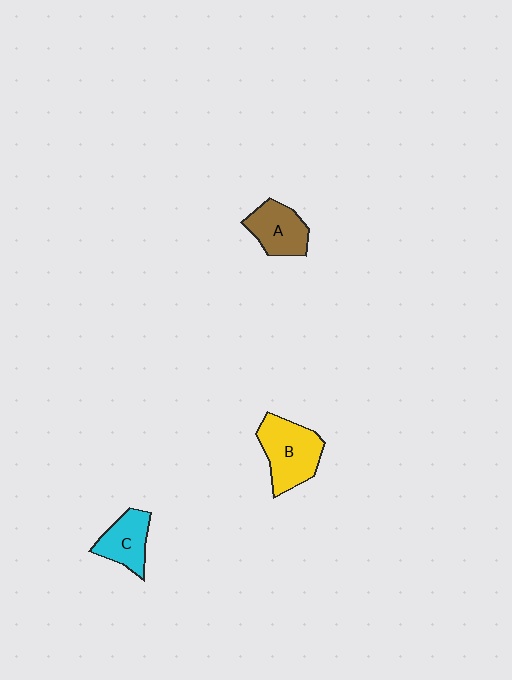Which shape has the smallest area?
Shape C (cyan).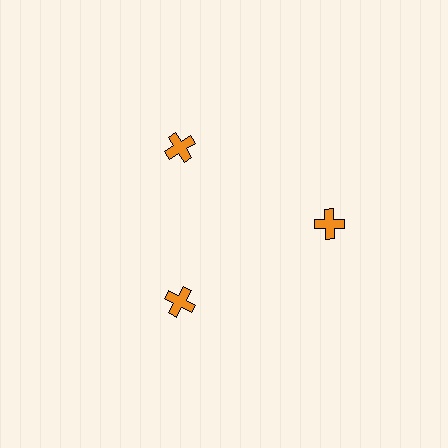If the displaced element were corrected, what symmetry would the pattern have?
It would have 3-fold rotational symmetry — the pattern would map onto itself every 120 degrees.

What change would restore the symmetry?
The symmetry would be restored by moving it inward, back onto the ring so that all 3 crosses sit at equal angles and equal distance from the center.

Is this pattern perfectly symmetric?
No. The 3 orange crosses are arranged in a ring, but one element near the 3 o'clock position is pushed outward from the center, breaking the 3-fold rotational symmetry.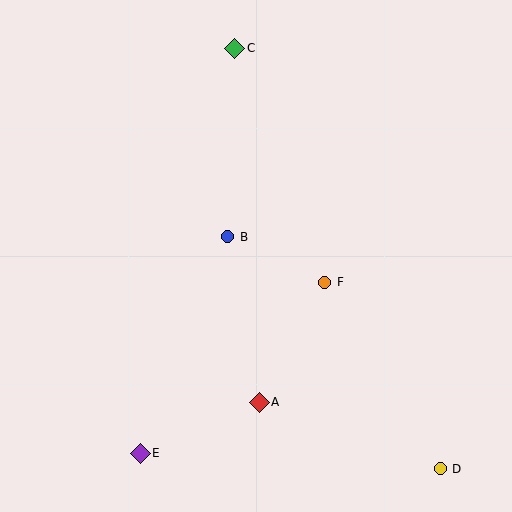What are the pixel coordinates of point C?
Point C is at (235, 48).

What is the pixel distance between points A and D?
The distance between A and D is 193 pixels.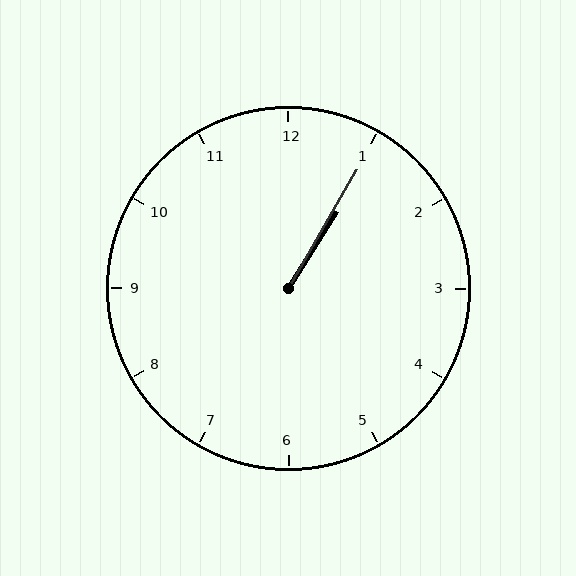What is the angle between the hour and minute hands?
Approximately 2 degrees.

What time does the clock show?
1:05.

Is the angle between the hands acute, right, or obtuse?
It is acute.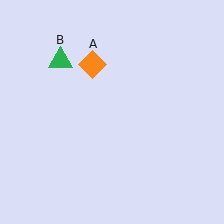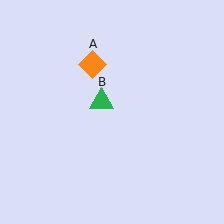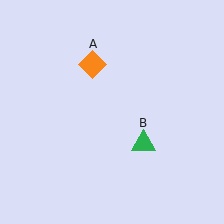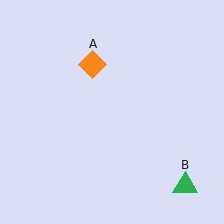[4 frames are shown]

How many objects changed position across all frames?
1 object changed position: green triangle (object B).